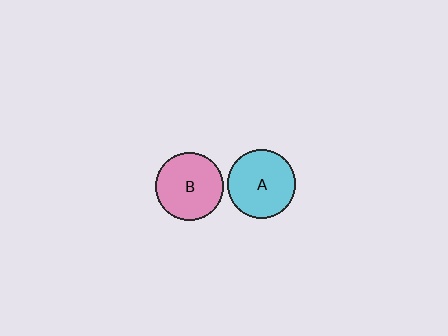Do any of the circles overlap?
No, none of the circles overlap.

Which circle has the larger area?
Circle A (cyan).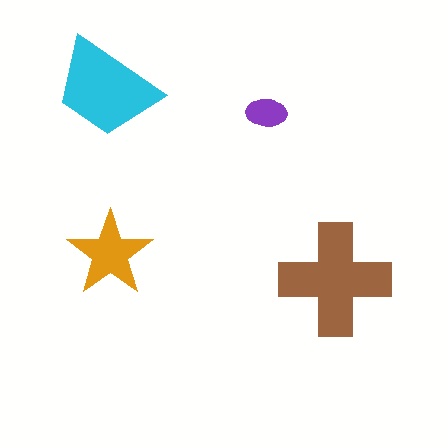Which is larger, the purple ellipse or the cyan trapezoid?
The cyan trapezoid.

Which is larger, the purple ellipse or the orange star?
The orange star.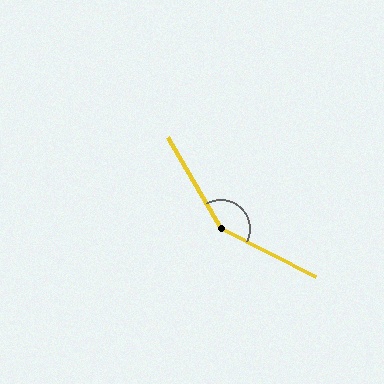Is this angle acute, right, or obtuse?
It is obtuse.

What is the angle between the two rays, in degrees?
Approximately 147 degrees.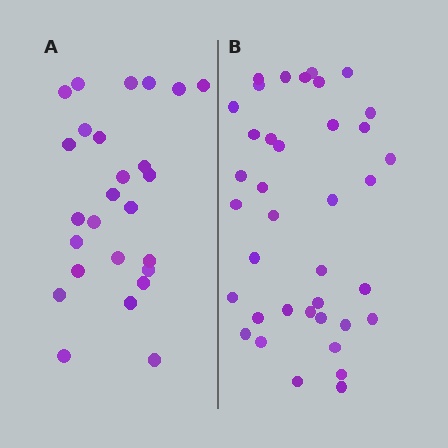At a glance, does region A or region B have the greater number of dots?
Region B (the right region) has more dots.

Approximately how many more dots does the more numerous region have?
Region B has roughly 12 or so more dots than region A.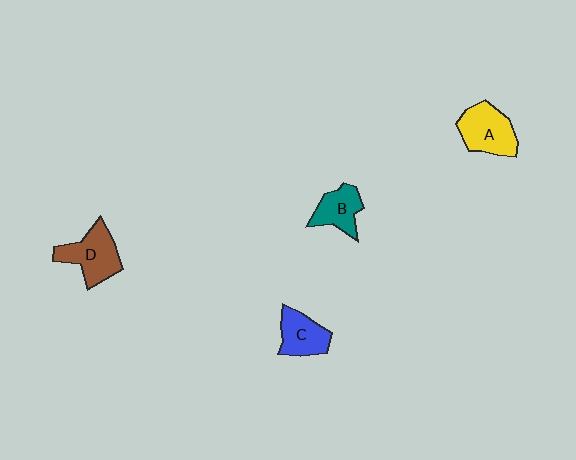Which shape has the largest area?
Shape D (brown).